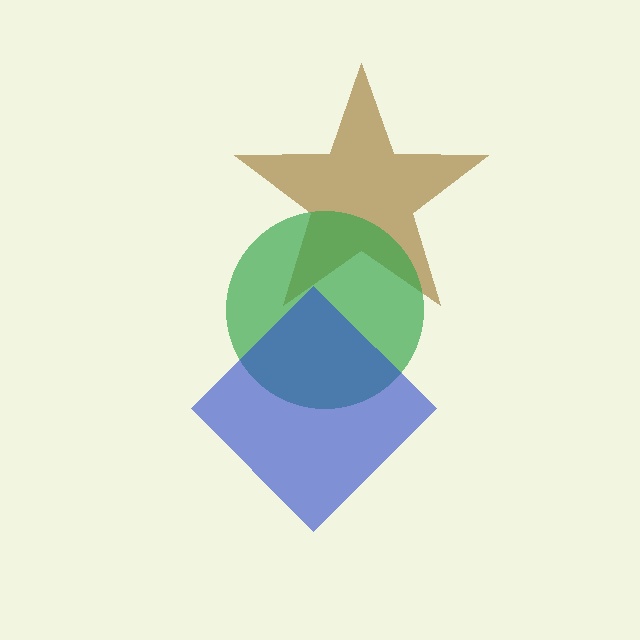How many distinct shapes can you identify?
There are 3 distinct shapes: a brown star, a green circle, a blue diamond.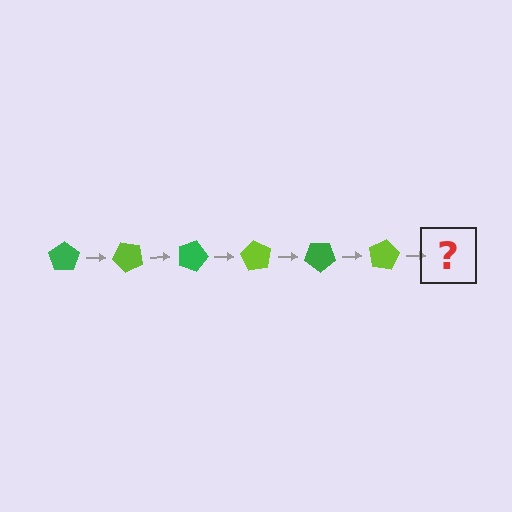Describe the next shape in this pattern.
It should be a green pentagon, rotated 270 degrees from the start.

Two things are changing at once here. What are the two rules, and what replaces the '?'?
The two rules are that it rotates 45 degrees each step and the color cycles through green and lime. The '?' should be a green pentagon, rotated 270 degrees from the start.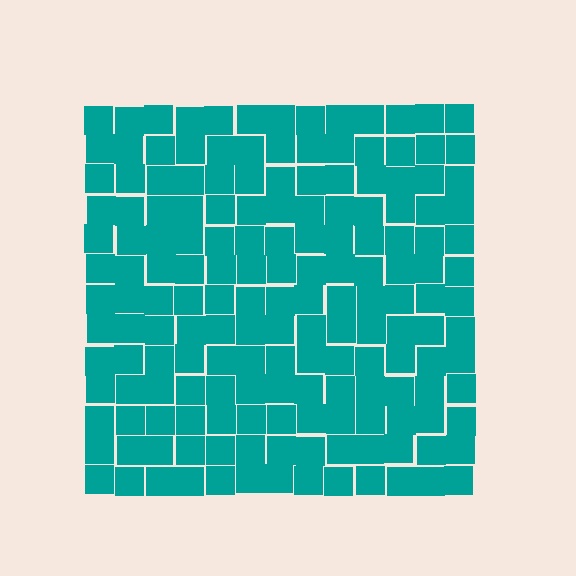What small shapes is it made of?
It is made of small squares.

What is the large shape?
The large shape is a square.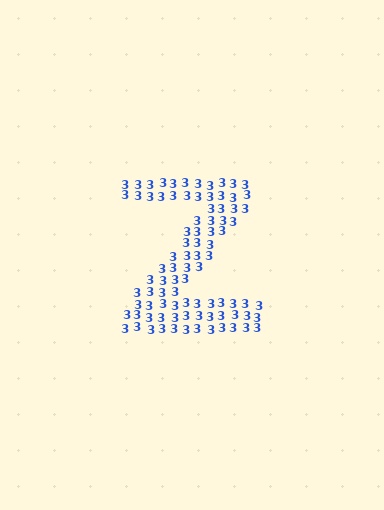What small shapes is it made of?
It is made of small digit 3's.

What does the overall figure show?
The overall figure shows the letter Z.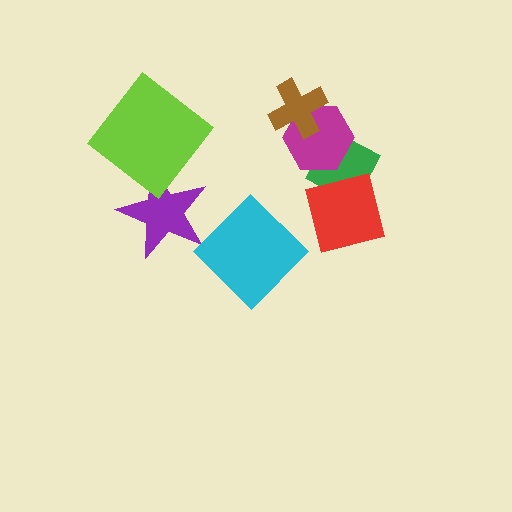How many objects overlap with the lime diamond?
1 object overlaps with the lime diamond.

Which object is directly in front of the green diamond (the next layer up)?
The magenta hexagon is directly in front of the green diamond.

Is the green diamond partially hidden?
Yes, it is partially covered by another shape.